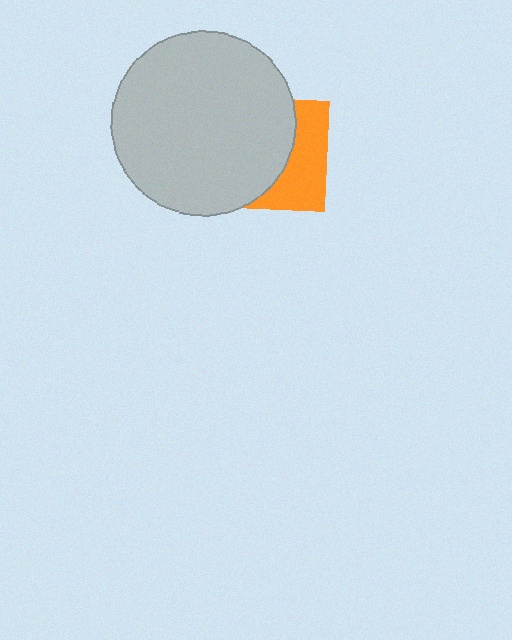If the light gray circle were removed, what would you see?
You would see the complete orange square.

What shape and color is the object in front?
The object in front is a light gray circle.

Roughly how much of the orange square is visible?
A small part of it is visible (roughly 39%).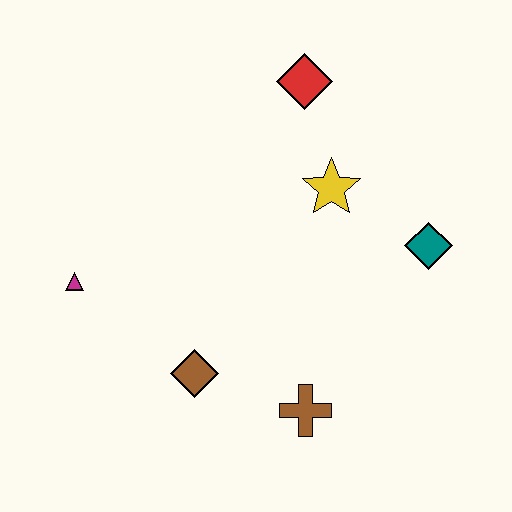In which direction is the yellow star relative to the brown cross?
The yellow star is above the brown cross.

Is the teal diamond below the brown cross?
No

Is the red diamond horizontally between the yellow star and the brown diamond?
Yes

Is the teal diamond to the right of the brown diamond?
Yes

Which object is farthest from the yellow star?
The magenta triangle is farthest from the yellow star.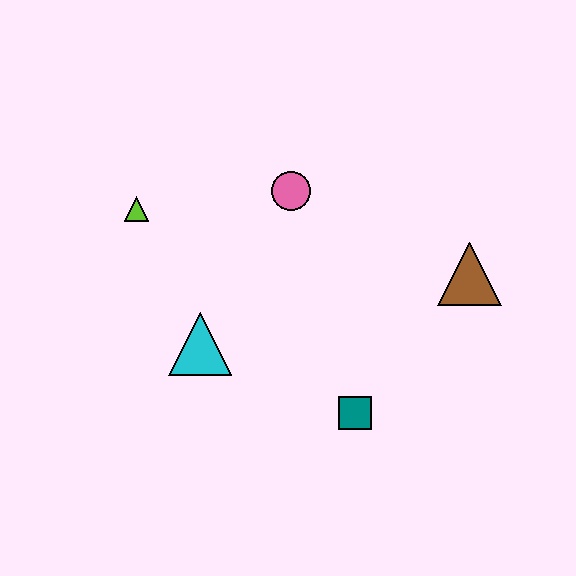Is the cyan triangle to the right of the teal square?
No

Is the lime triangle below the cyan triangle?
No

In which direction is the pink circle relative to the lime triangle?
The pink circle is to the right of the lime triangle.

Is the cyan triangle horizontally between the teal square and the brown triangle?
No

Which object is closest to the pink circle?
The lime triangle is closest to the pink circle.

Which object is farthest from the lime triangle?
The brown triangle is farthest from the lime triangle.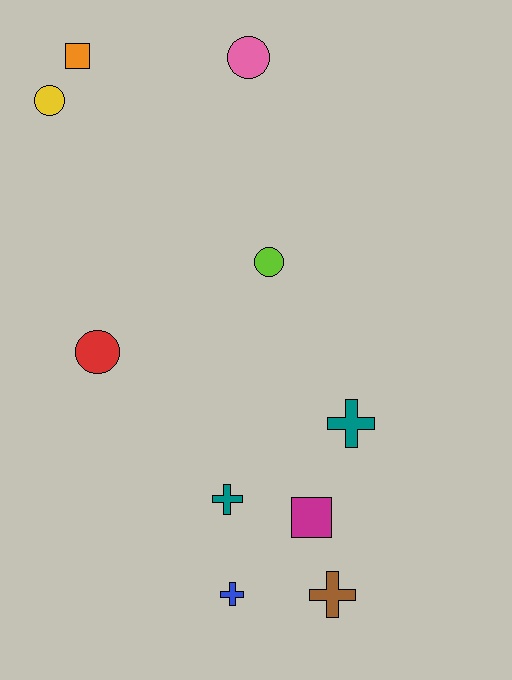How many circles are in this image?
There are 4 circles.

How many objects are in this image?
There are 10 objects.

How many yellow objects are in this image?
There is 1 yellow object.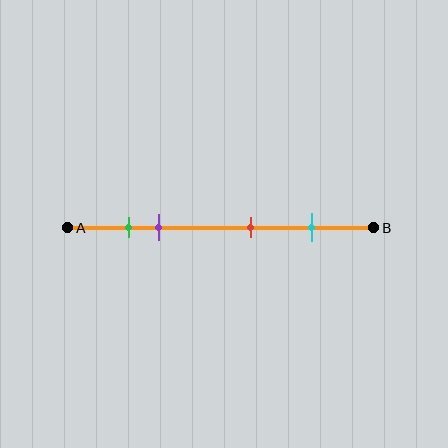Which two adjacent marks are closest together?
The green and purple marks are the closest adjacent pair.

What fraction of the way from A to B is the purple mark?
The purple mark is approximately 30% (0.3) of the way from A to B.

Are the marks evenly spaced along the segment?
No, the marks are not evenly spaced.